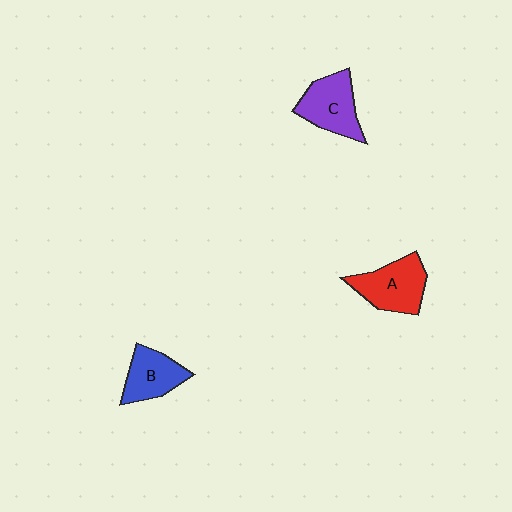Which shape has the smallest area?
Shape B (blue).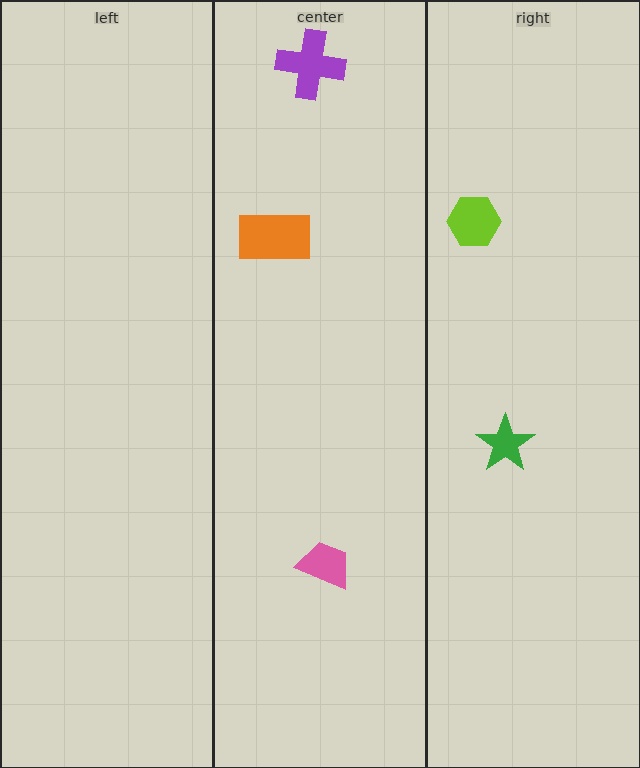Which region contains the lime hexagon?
The right region.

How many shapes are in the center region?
3.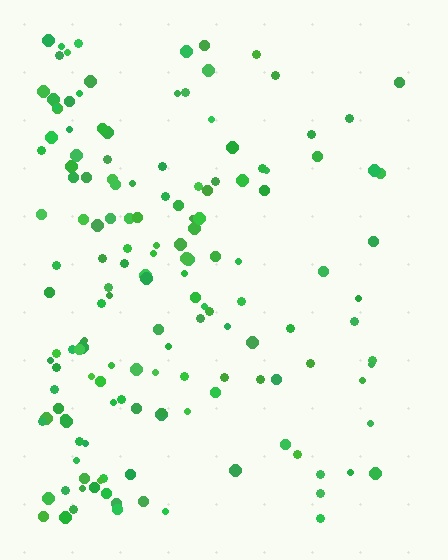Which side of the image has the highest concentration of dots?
The left.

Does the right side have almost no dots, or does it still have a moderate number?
Still a moderate number, just noticeably fewer than the left.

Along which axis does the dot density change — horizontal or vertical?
Horizontal.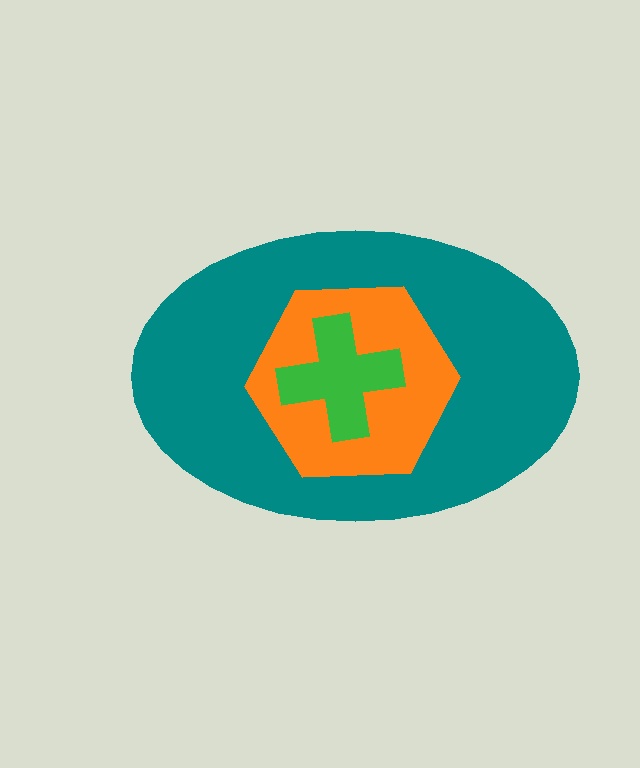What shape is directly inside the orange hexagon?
The green cross.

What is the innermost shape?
The green cross.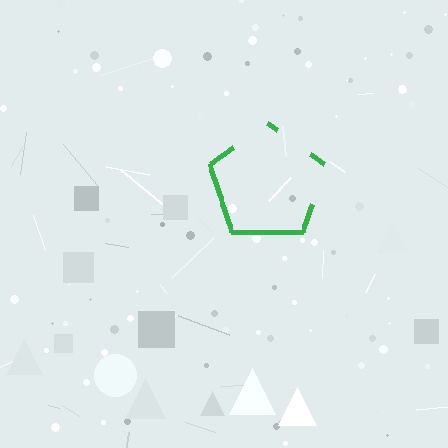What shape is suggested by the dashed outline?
The dashed outline suggests a pentagon.